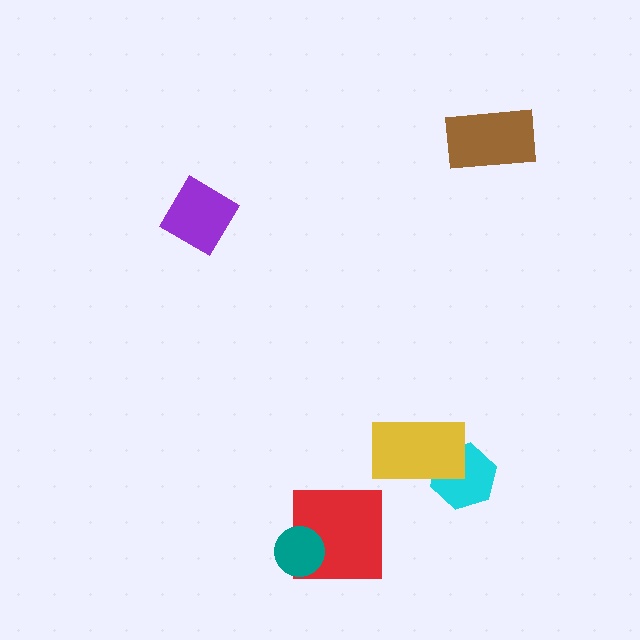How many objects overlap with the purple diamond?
0 objects overlap with the purple diamond.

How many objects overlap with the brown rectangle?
0 objects overlap with the brown rectangle.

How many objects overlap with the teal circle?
1 object overlaps with the teal circle.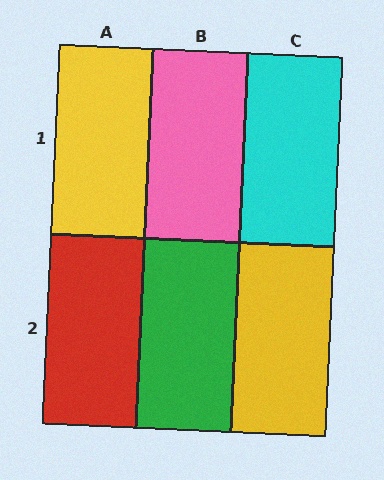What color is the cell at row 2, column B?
Green.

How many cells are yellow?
2 cells are yellow.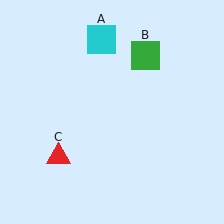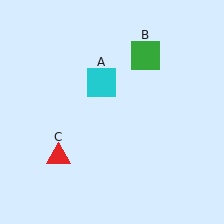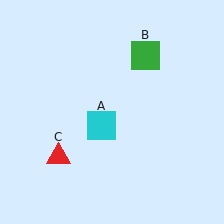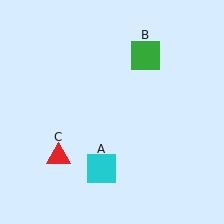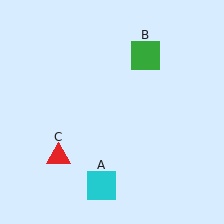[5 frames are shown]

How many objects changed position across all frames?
1 object changed position: cyan square (object A).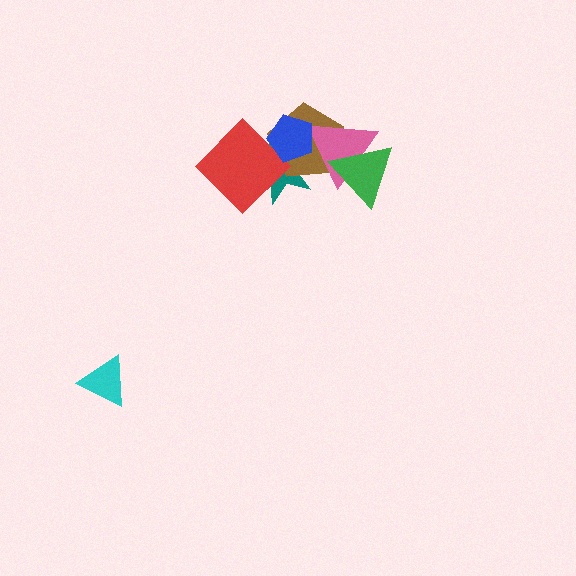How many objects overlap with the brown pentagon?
5 objects overlap with the brown pentagon.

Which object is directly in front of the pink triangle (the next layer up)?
The green triangle is directly in front of the pink triangle.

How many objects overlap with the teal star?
4 objects overlap with the teal star.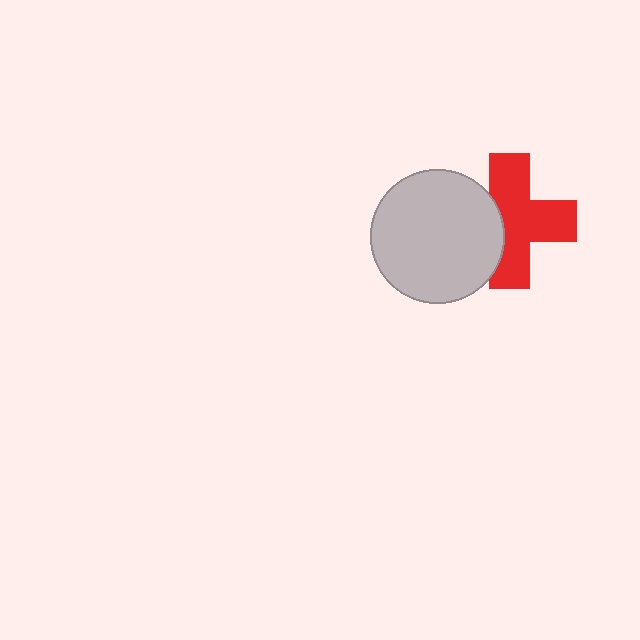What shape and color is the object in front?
The object in front is a light gray circle.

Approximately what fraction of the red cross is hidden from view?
Roughly 31% of the red cross is hidden behind the light gray circle.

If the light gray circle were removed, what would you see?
You would see the complete red cross.